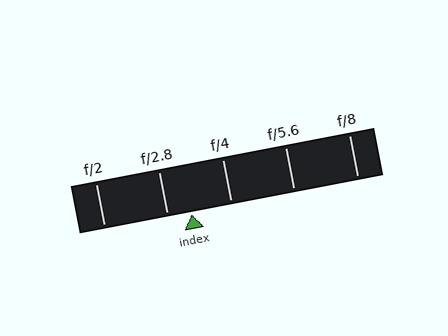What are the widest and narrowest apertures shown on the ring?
The widest aperture shown is f/2 and the narrowest is f/8.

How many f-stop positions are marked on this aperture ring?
There are 5 f-stop positions marked.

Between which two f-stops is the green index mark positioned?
The index mark is between f/2.8 and f/4.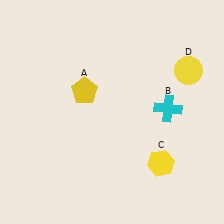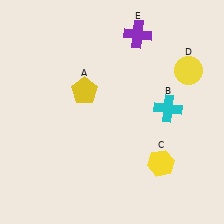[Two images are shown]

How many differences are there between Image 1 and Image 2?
There is 1 difference between the two images.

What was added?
A purple cross (E) was added in Image 2.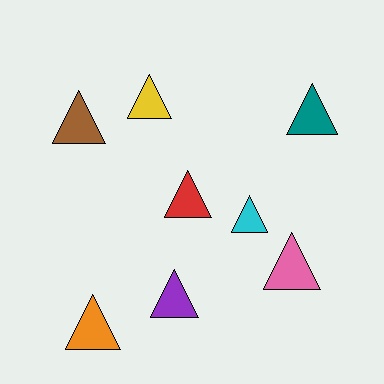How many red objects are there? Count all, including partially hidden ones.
There is 1 red object.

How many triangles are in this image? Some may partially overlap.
There are 8 triangles.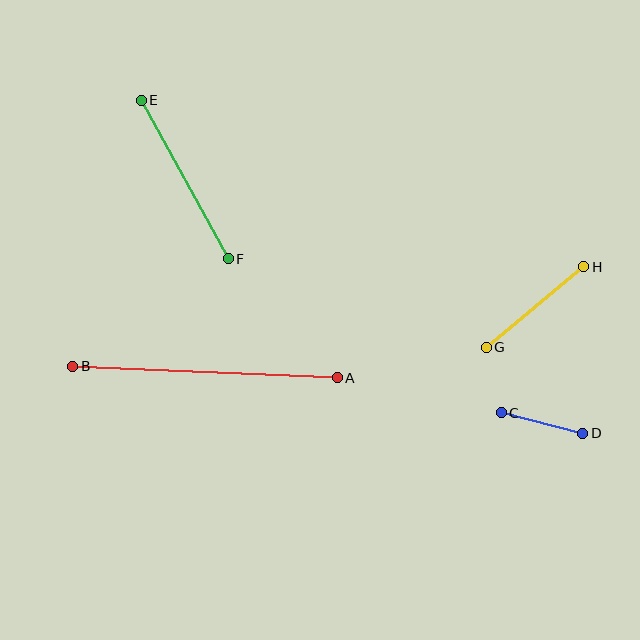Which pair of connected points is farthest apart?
Points A and B are farthest apart.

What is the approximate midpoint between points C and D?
The midpoint is at approximately (542, 423) pixels.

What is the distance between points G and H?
The distance is approximately 127 pixels.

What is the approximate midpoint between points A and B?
The midpoint is at approximately (205, 372) pixels.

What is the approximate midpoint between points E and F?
The midpoint is at approximately (185, 179) pixels.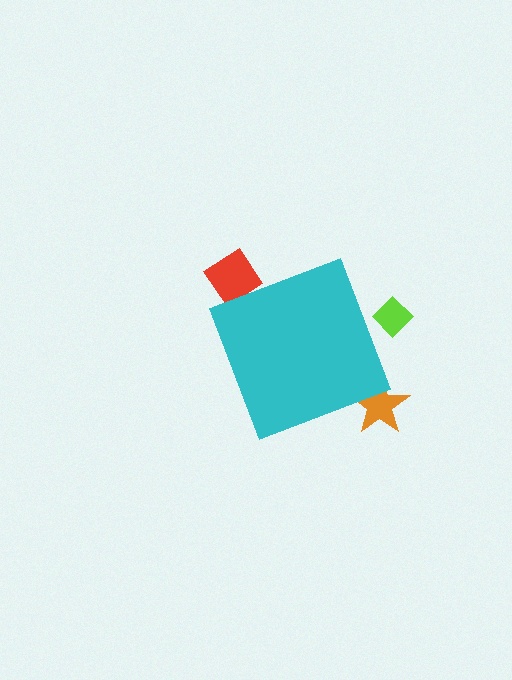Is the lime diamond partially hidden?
Yes, the lime diamond is partially hidden behind the cyan diamond.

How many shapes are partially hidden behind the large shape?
3 shapes are partially hidden.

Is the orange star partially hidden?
Yes, the orange star is partially hidden behind the cyan diamond.